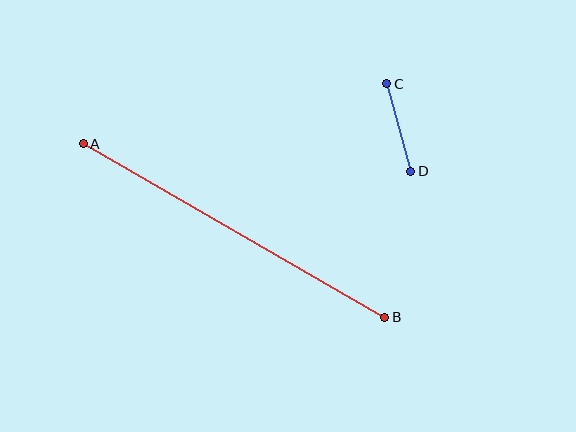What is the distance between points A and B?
The distance is approximately 348 pixels.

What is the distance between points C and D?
The distance is approximately 91 pixels.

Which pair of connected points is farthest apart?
Points A and B are farthest apart.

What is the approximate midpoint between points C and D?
The midpoint is at approximately (399, 127) pixels.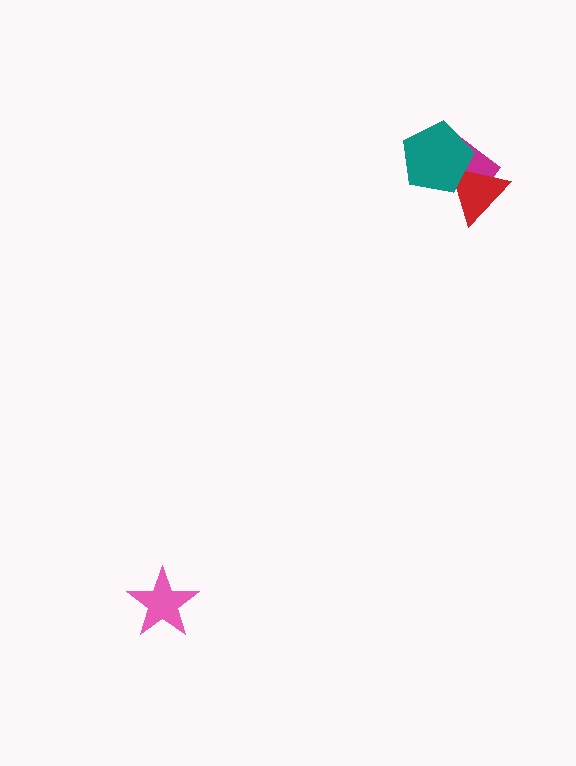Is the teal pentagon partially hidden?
No, no other shape covers it.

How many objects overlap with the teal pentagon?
2 objects overlap with the teal pentagon.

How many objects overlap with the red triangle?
2 objects overlap with the red triangle.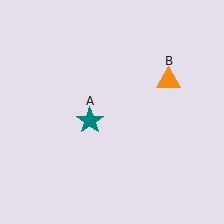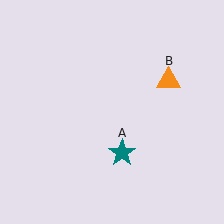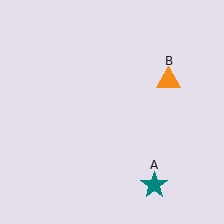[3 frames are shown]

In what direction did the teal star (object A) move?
The teal star (object A) moved down and to the right.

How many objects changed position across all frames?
1 object changed position: teal star (object A).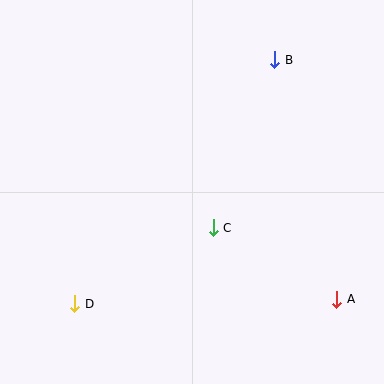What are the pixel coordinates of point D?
Point D is at (75, 304).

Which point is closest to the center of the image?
Point C at (213, 228) is closest to the center.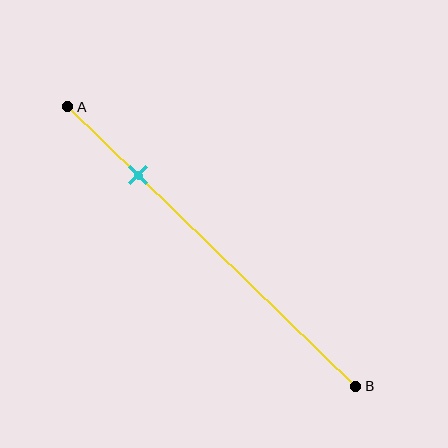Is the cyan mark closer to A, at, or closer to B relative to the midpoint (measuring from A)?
The cyan mark is closer to point A than the midpoint of segment AB.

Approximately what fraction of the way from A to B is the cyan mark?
The cyan mark is approximately 25% of the way from A to B.